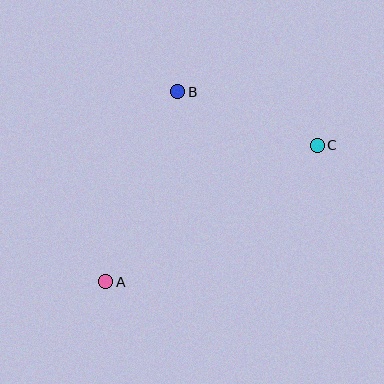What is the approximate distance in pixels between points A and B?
The distance between A and B is approximately 203 pixels.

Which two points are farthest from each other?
Points A and C are farthest from each other.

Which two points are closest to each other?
Points B and C are closest to each other.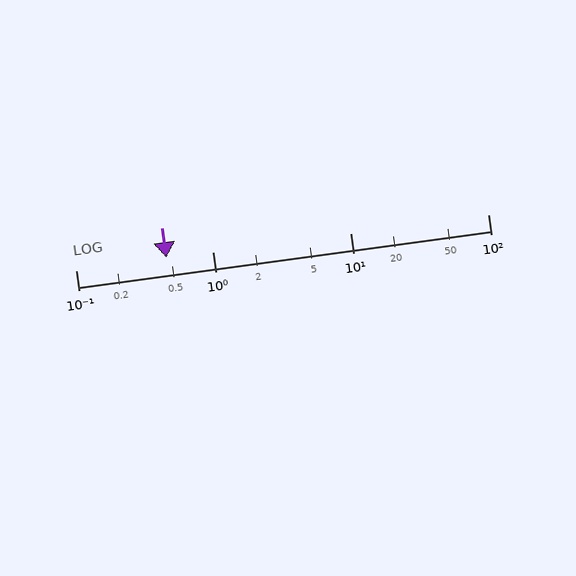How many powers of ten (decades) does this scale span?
The scale spans 3 decades, from 0.1 to 100.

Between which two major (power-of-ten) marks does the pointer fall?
The pointer is between 0.1 and 1.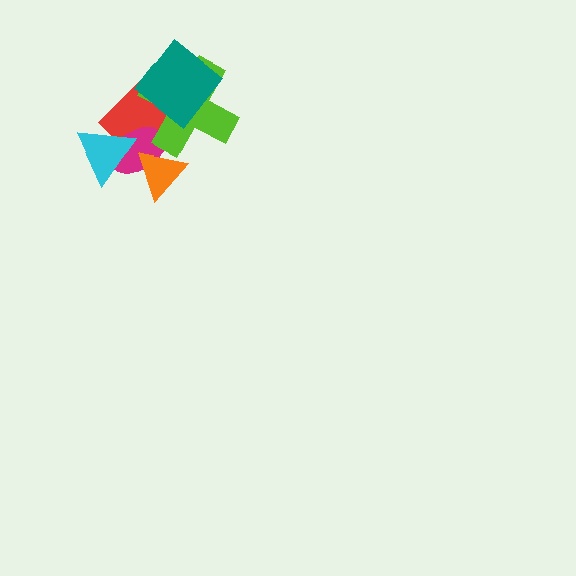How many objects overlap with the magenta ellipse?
4 objects overlap with the magenta ellipse.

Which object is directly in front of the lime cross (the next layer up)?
The orange triangle is directly in front of the lime cross.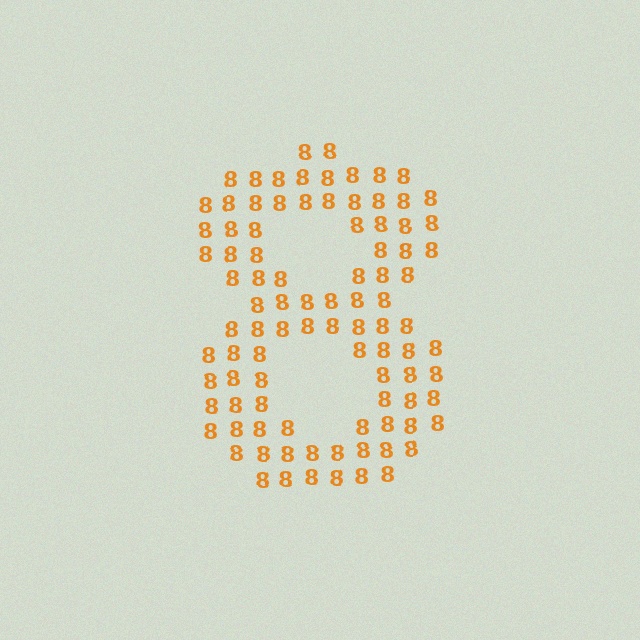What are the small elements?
The small elements are digit 8's.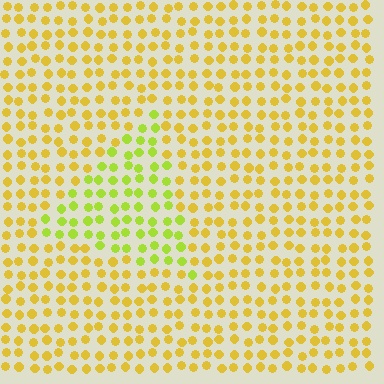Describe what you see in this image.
The image is filled with small yellow elements in a uniform arrangement. A triangle-shaped region is visible where the elements are tinted to a slightly different hue, forming a subtle color boundary.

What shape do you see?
I see a triangle.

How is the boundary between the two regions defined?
The boundary is defined purely by a slight shift in hue (about 33 degrees). Spacing, size, and orientation are identical on both sides.